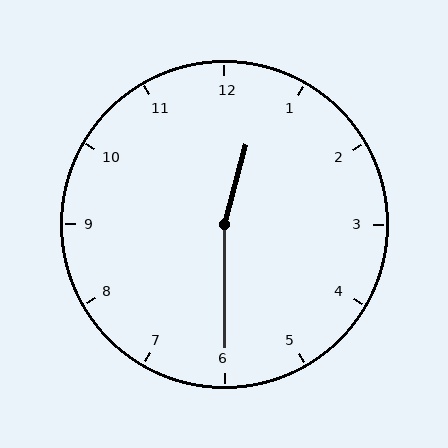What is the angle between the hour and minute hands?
Approximately 165 degrees.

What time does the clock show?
12:30.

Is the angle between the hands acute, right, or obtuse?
It is obtuse.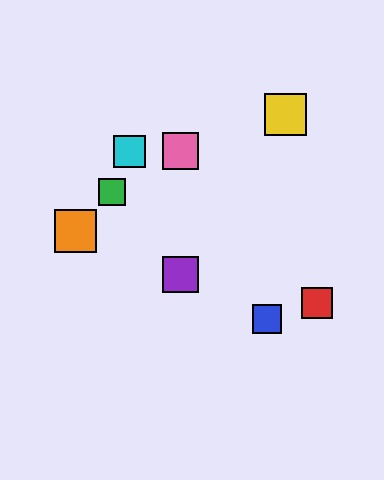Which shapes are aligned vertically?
The purple square, the pink square are aligned vertically.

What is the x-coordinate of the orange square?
The orange square is at x≈76.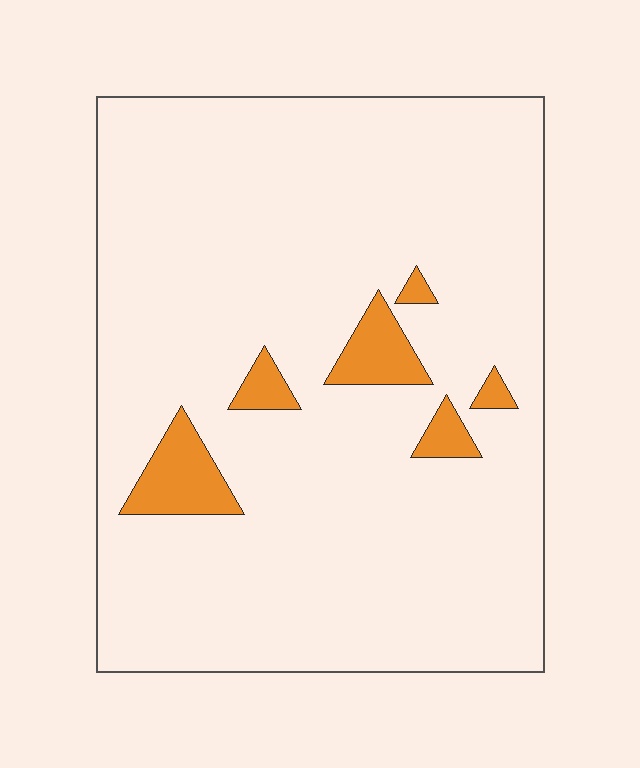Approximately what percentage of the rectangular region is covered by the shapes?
Approximately 5%.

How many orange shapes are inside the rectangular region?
6.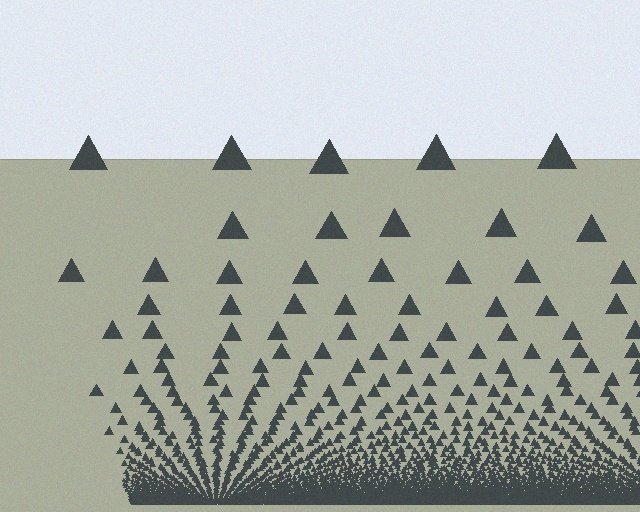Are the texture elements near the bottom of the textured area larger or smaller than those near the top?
Smaller. The gradient is inverted — elements near the bottom are smaller and denser.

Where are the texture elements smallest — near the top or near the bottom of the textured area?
Near the bottom.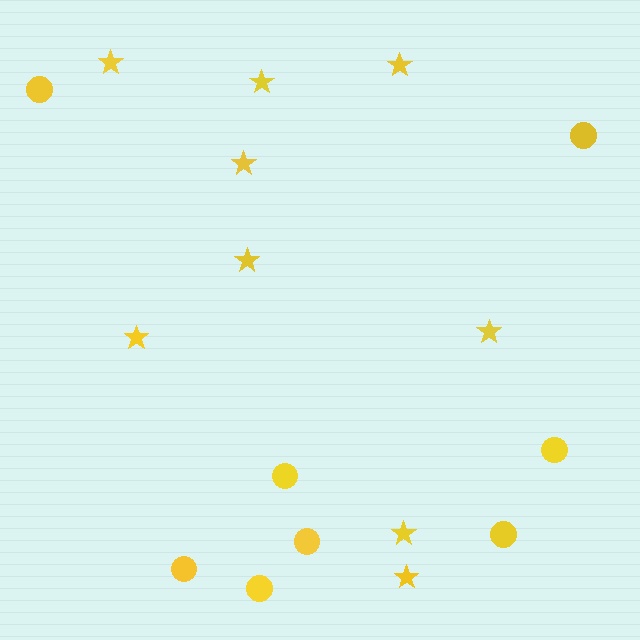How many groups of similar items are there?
There are 2 groups: one group of circles (8) and one group of stars (9).